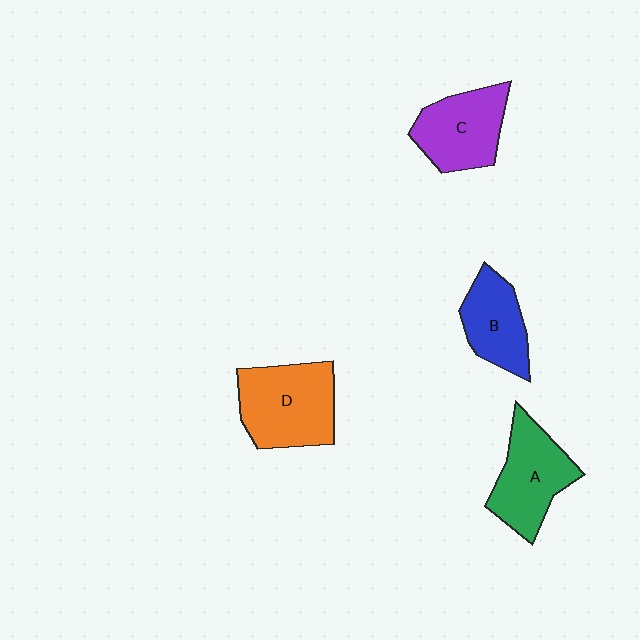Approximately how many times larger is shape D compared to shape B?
Approximately 1.5 times.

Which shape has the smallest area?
Shape B (blue).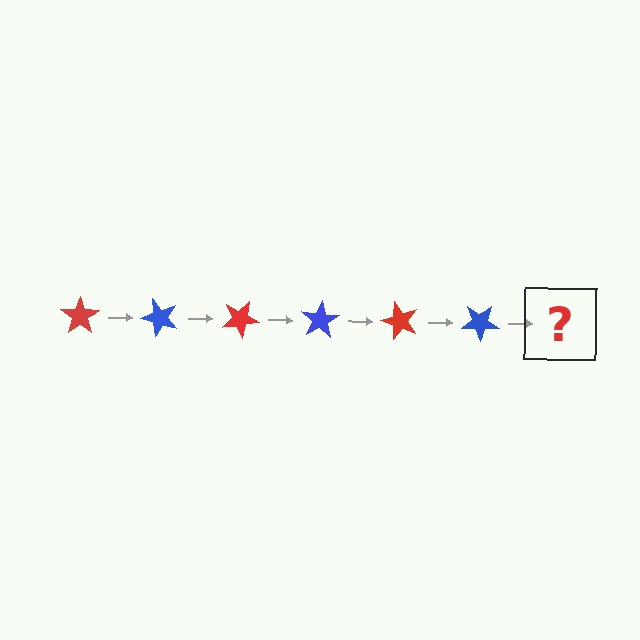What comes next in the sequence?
The next element should be a red star, rotated 300 degrees from the start.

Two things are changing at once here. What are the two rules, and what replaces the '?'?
The two rules are that it rotates 50 degrees each step and the color cycles through red and blue. The '?' should be a red star, rotated 300 degrees from the start.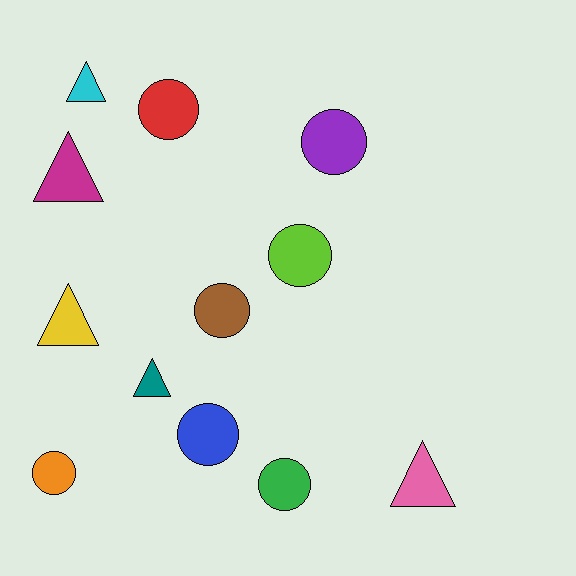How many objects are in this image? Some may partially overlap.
There are 12 objects.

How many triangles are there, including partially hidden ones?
There are 5 triangles.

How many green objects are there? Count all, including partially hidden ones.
There is 1 green object.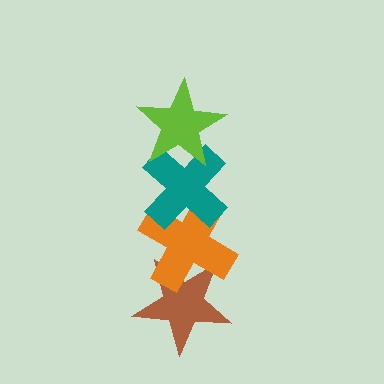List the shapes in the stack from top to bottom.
From top to bottom: the lime star, the teal cross, the orange cross, the brown star.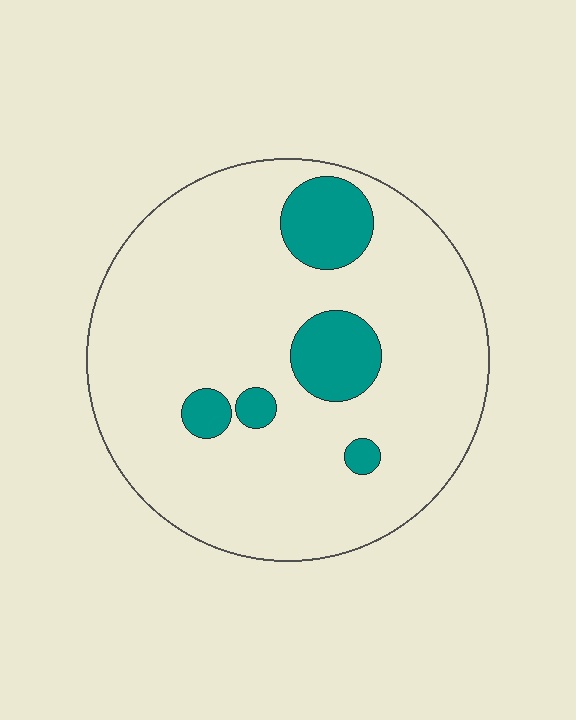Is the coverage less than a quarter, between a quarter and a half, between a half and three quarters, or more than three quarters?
Less than a quarter.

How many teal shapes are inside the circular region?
5.